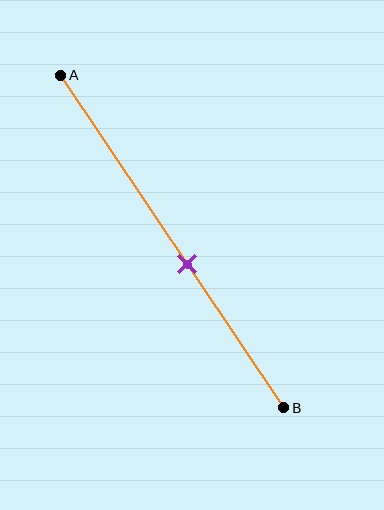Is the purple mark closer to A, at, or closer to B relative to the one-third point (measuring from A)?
The purple mark is closer to point B than the one-third point of segment AB.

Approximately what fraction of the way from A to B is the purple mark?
The purple mark is approximately 55% of the way from A to B.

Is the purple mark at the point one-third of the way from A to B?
No, the mark is at about 55% from A, not at the 33% one-third point.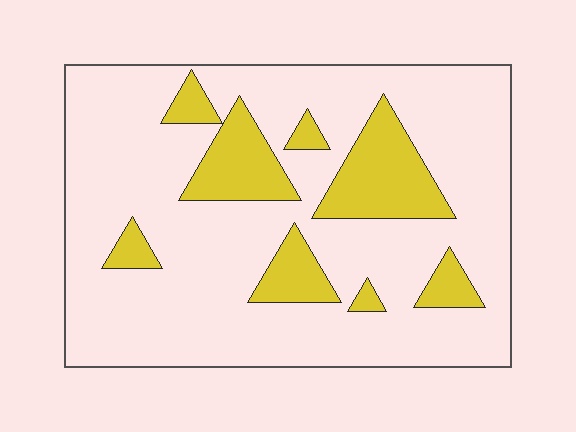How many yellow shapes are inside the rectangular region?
8.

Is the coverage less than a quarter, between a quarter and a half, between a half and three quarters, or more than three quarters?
Less than a quarter.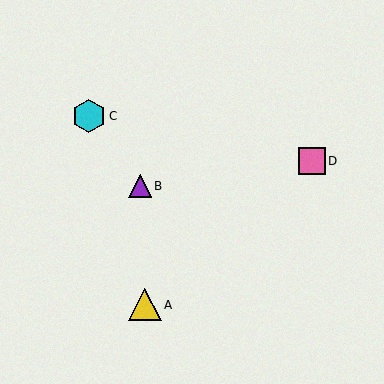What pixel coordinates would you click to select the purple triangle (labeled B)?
Click at (140, 186) to select the purple triangle B.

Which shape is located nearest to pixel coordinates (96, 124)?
The cyan hexagon (labeled C) at (89, 116) is nearest to that location.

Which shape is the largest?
The cyan hexagon (labeled C) is the largest.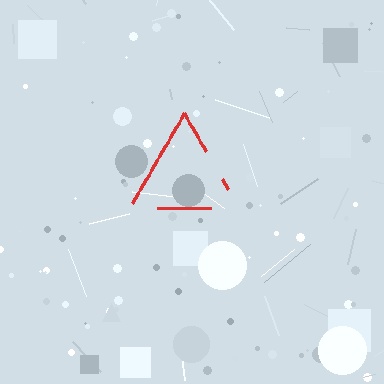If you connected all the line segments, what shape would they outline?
They would outline a triangle.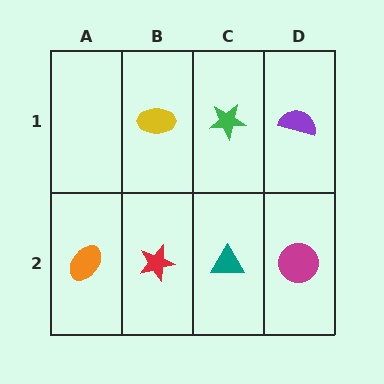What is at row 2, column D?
A magenta circle.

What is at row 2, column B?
A red star.